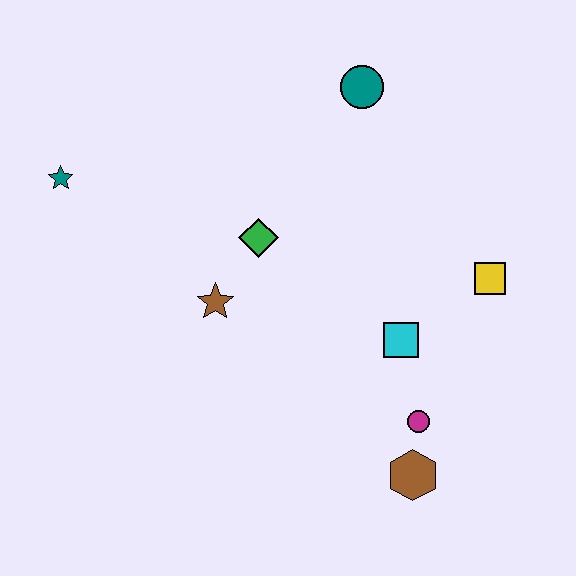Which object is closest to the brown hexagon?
The magenta circle is closest to the brown hexagon.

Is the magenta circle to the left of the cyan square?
No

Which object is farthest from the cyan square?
The teal star is farthest from the cyan square.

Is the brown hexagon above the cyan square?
No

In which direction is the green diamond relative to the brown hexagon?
The green diamond is above the brown hexagon.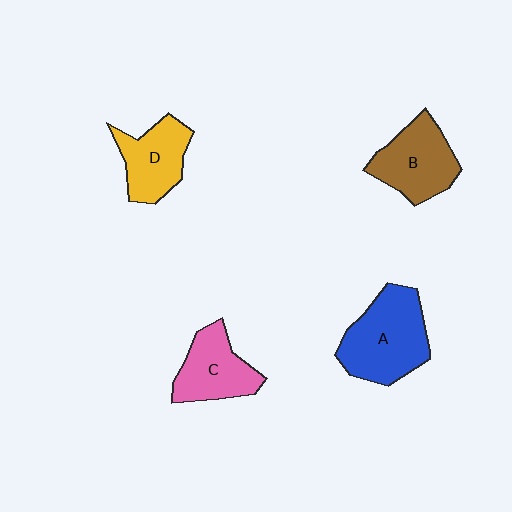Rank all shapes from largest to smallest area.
From largest to smallest: A (blue), B (brown), C (pink), D (yellow).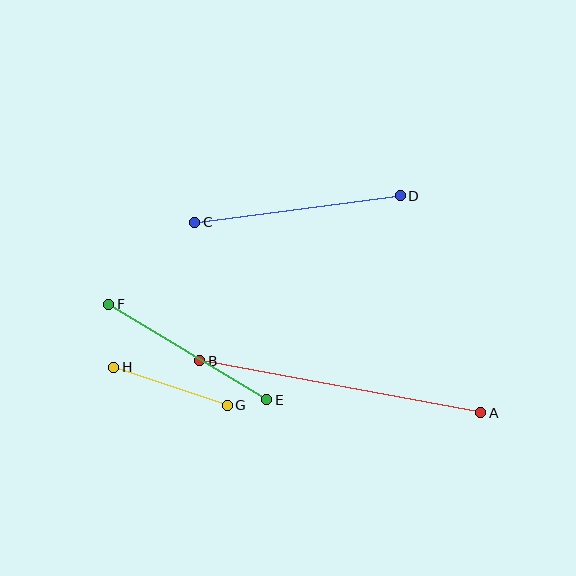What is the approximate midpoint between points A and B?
The midpoint is at approximately (340, 387) pixels.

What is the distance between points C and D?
The distance is approximately 207 pixels.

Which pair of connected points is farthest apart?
Points A and B are farthest apart.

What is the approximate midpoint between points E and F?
The midpoint is at approximately (188, 352) pixels.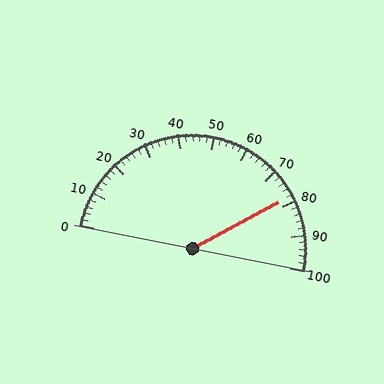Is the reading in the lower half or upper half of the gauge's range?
The reading is in the upper half of the range (0 to 100).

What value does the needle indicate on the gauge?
The needle indicates approximately 78.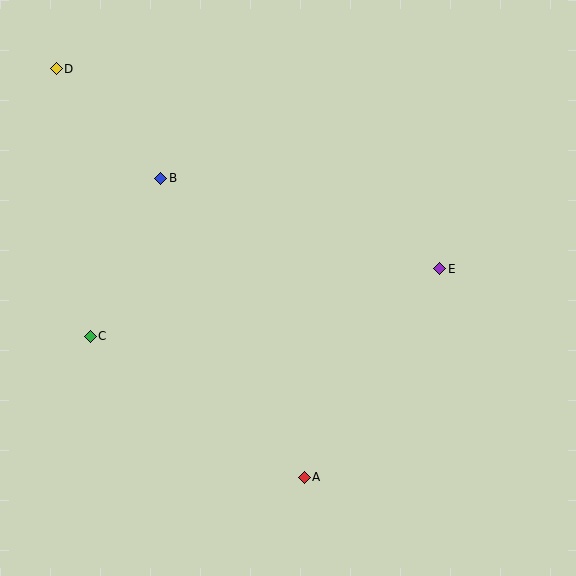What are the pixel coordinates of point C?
Point C is at (90, 336).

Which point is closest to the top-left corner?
Point D is closest to the top-left corner.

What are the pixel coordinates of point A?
Point A is at (304, 477).